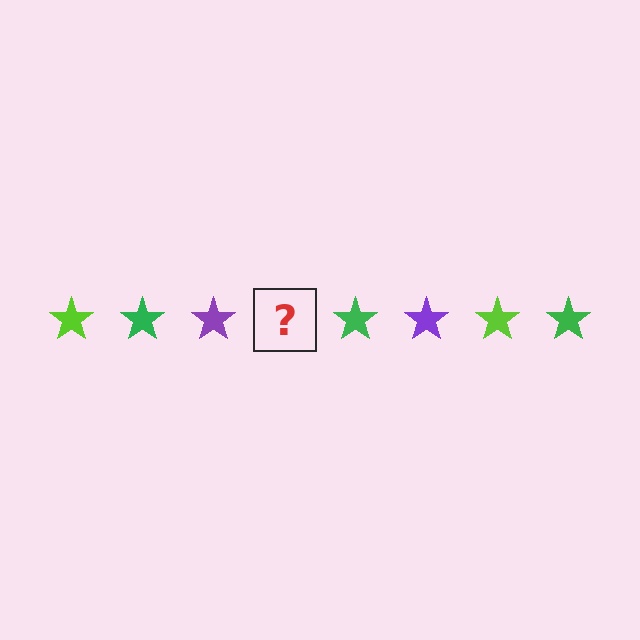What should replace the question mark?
The question mark should be replaced with a lime star.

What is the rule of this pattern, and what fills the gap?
The rule is that the pattern cycles through lime, green, purple stars. The gap should be filled with a lime star.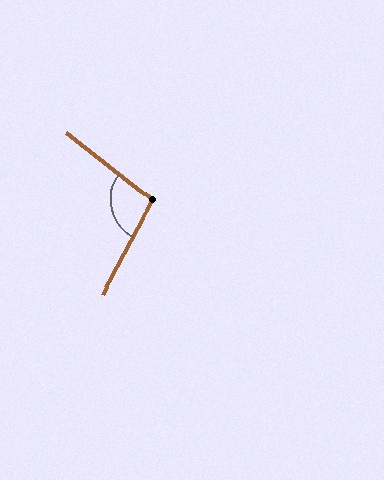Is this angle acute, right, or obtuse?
It is obtuse.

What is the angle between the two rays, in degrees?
Approximately 100 degrees.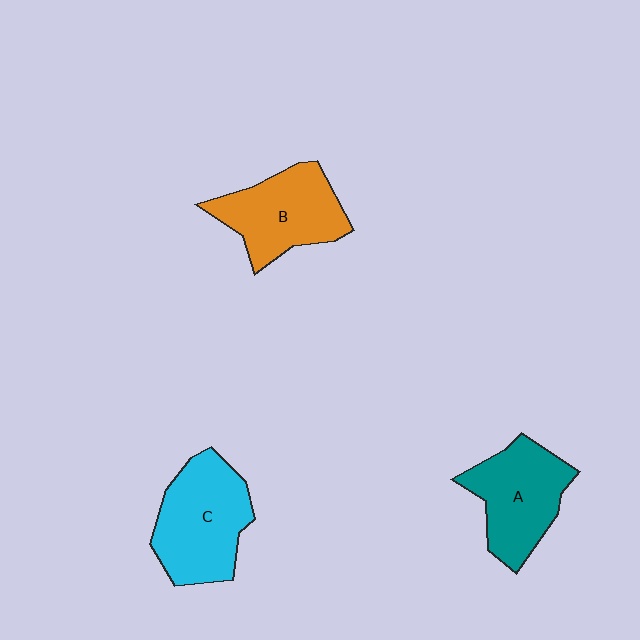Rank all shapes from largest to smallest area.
From largest to smallest: C (cyan), B (orange), A (teal).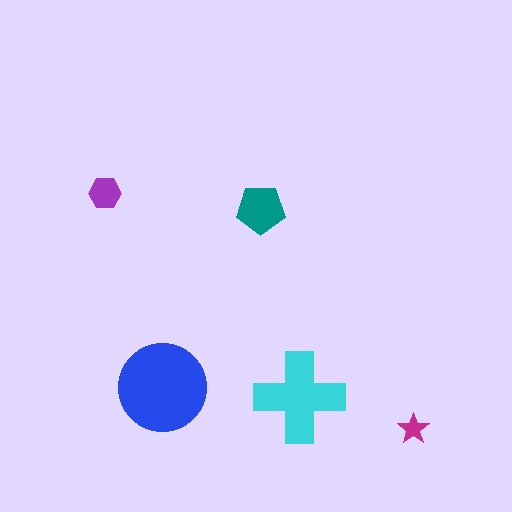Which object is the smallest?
The magenta star.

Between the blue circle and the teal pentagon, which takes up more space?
The blue circle.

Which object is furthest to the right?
The magenta star is rightmost.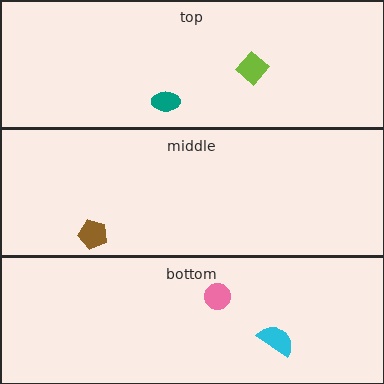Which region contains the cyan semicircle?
The bottom region.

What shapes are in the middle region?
The brown pentagon.